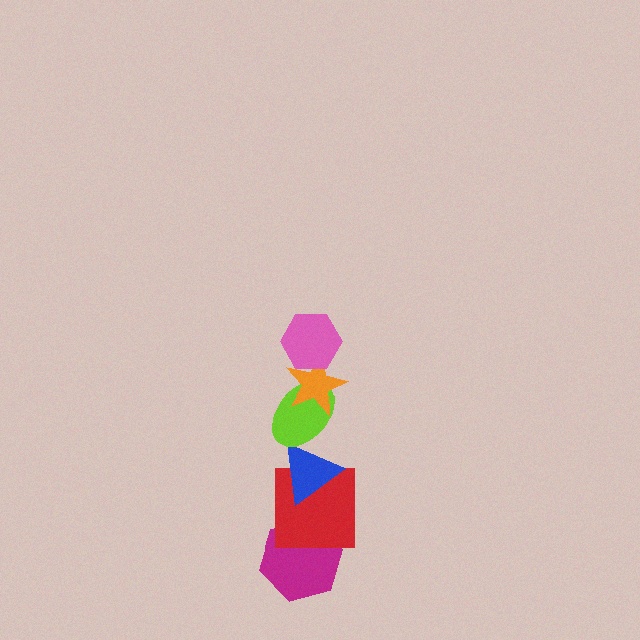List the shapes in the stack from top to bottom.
From top to bottom: the pink hexagon, the orange star, the lime ellipse, the blue triangle, the red square, the magenta hexagon.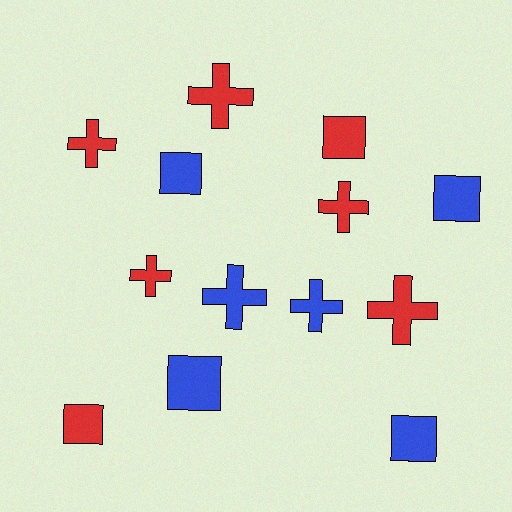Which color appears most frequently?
Red, with 7 objects.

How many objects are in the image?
There are 13 objects.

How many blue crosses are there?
There are 2 blue crosses.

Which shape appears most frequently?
Cross, with 7 objects.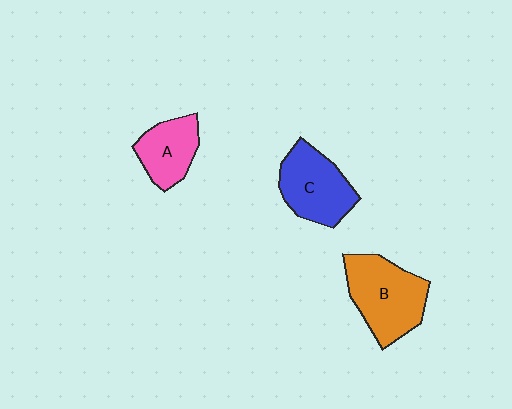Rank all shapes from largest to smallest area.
From largest to smallest: B (orange), C (blue), A (pink).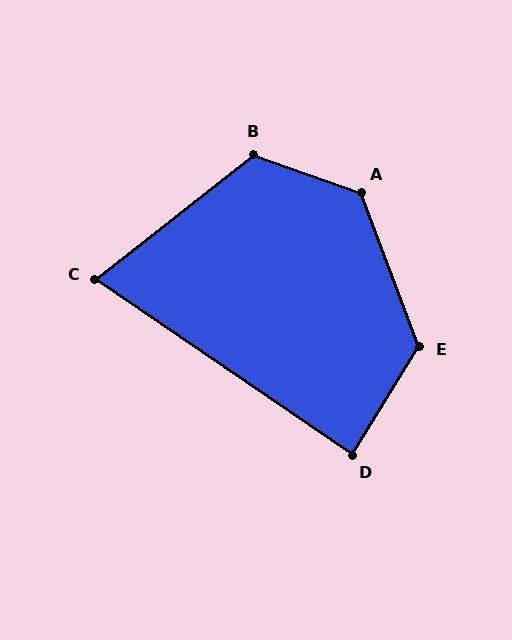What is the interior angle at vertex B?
Approximately 122 degrees (obtuse).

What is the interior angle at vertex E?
Approximately 128 degrees (obtuse).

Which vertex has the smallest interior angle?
C, at approximately 73 degrees.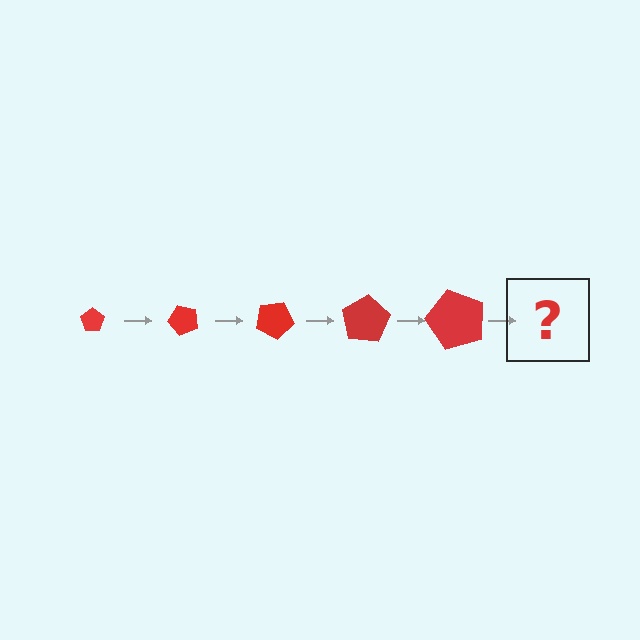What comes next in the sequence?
The next element should be a pentagon, larger than the previous one and rotated 250 degrees from the start.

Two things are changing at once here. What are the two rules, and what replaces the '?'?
The two rules are that the pentagon grows larger each step and it rotates 50 degrees each step. The '?' should be a pentagon, larger than the previous one and rotated 250 degrees from the start.